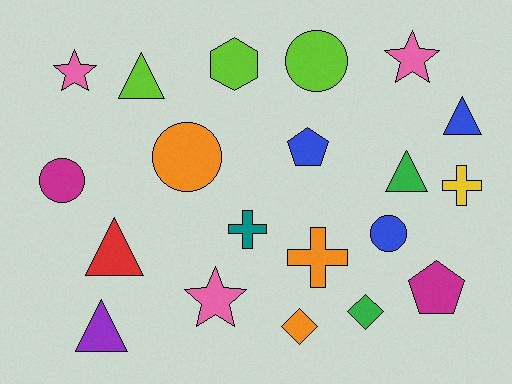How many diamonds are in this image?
There are 2 diamonds.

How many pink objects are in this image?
There are 3 pink objects.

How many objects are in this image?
There are 20 objects.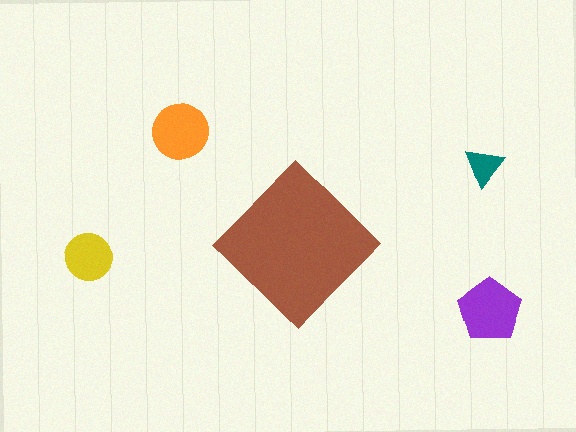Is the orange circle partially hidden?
No, the orange circle is fully visible.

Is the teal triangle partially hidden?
No, the teal triangle is fully visible.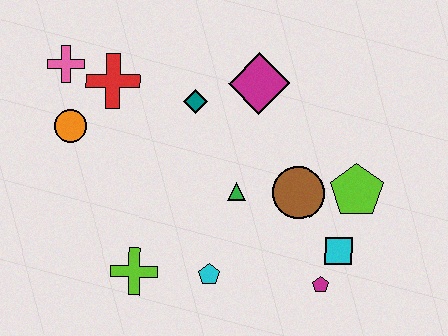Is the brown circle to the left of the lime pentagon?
Yes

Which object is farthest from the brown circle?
The pink cross is farthest from the brown circle.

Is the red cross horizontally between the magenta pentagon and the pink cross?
Yes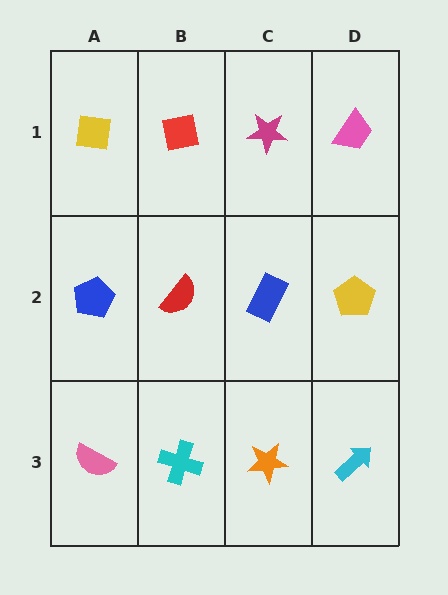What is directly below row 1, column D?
A yellow pentagon.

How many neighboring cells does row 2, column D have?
3.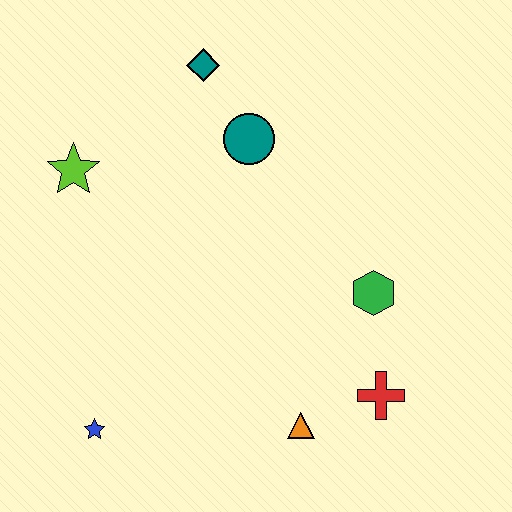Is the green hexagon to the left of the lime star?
No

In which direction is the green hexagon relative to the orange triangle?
The green hexagon is above the orange triangle.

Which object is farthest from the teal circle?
The blue star is farthest from the teal circle.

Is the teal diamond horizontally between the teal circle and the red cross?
No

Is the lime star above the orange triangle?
Yes